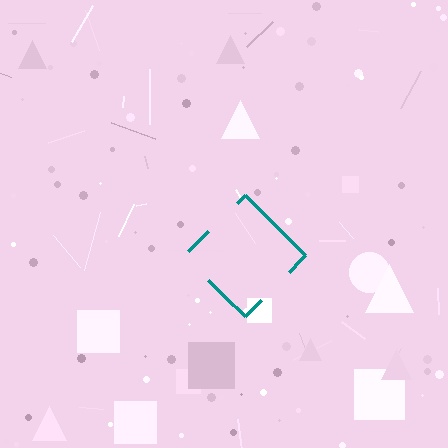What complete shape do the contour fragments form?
The contour fragments form a diamond.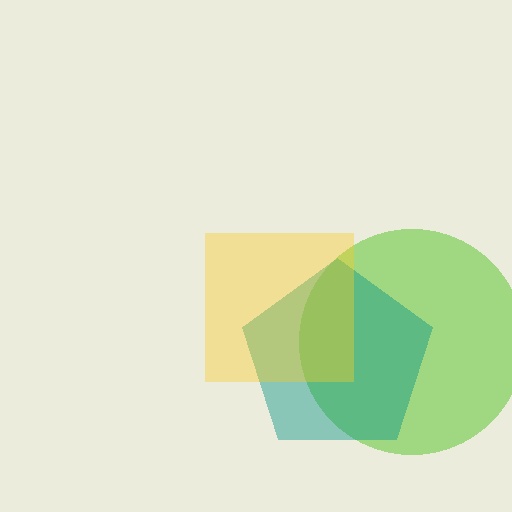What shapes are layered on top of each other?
The layered shapes are: a lime circle, a teal pentagon, a yellow square.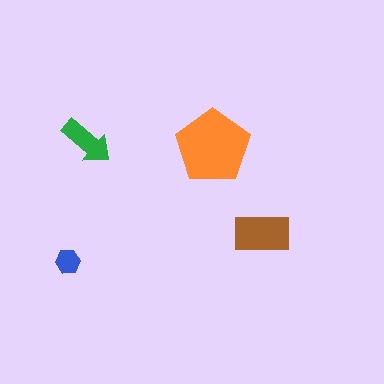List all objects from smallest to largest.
The blue hexagon, the green arrow, the brown rectangle, the orange pentagon.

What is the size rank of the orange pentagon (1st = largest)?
1st.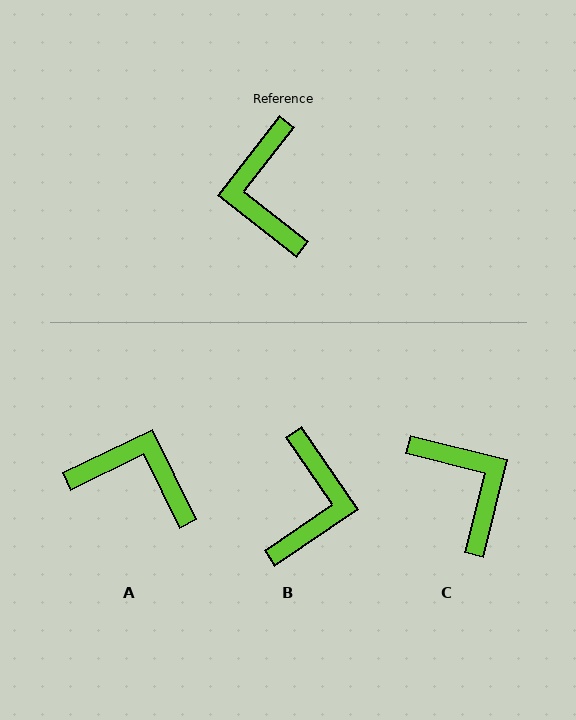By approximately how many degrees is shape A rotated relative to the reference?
Approximately 116 degrees clockwise.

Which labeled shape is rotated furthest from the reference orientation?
B, about 162 degrees away.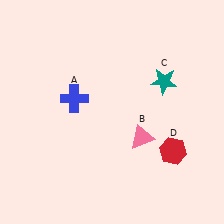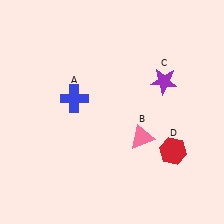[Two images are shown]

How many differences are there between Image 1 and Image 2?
There is 1 difference between the two images.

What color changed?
The star (C) changed from teal in Image 1 to purple in Image 2.